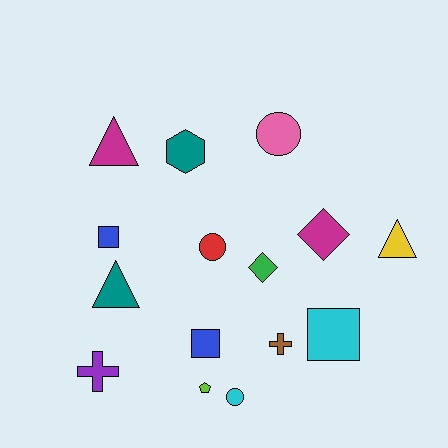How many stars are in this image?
There are no stars.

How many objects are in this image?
There are 15 objects.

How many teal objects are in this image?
There are 2 teal objects.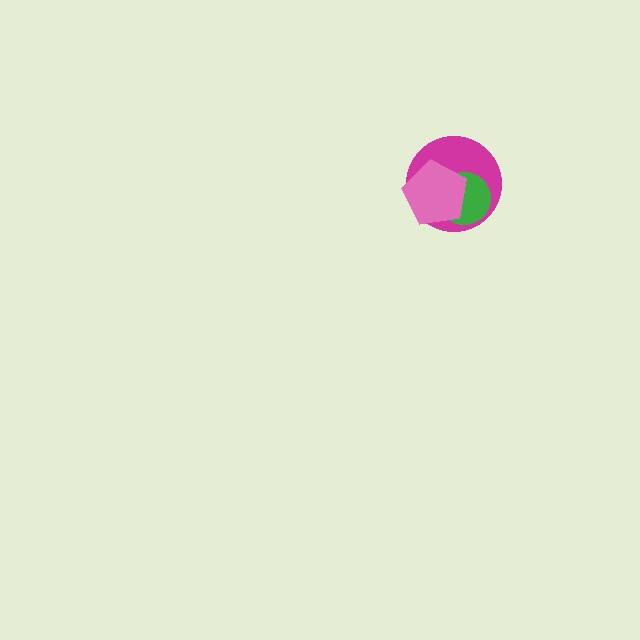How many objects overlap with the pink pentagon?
2 objects overlap with the pink pentagon.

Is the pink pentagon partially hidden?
No, no other shape covers it.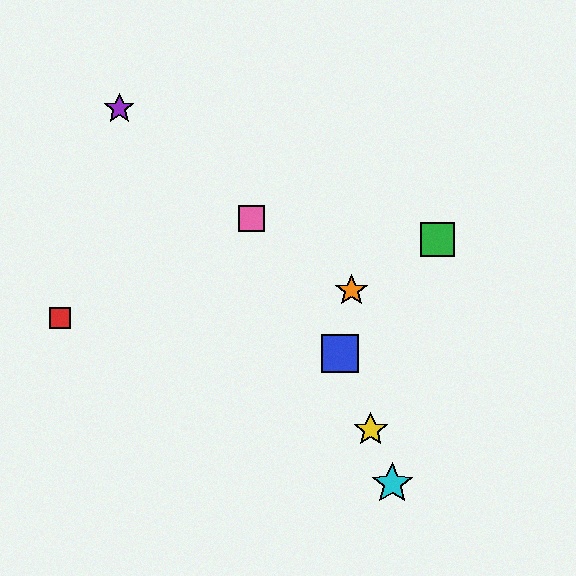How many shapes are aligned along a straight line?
3 shapes (the blue square, the yellow star, the cyan star) are aligned along a straight line.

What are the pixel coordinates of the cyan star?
The cyan star is at (392, 484).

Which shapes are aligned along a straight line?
The blue square, the yellow star, the cyan star are aligned along a straight line.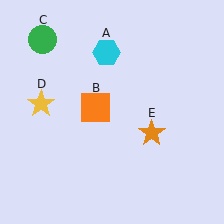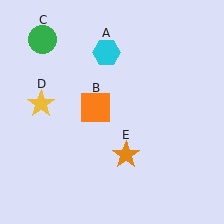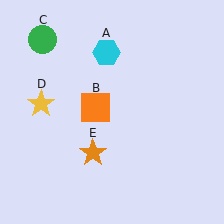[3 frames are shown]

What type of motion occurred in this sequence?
The orange star (object E) rotated clockwise around the center of the scene.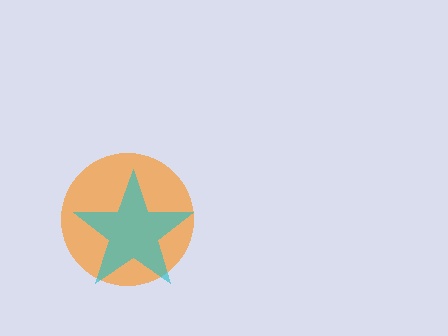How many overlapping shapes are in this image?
There are 2 overlapping shapes in the image.